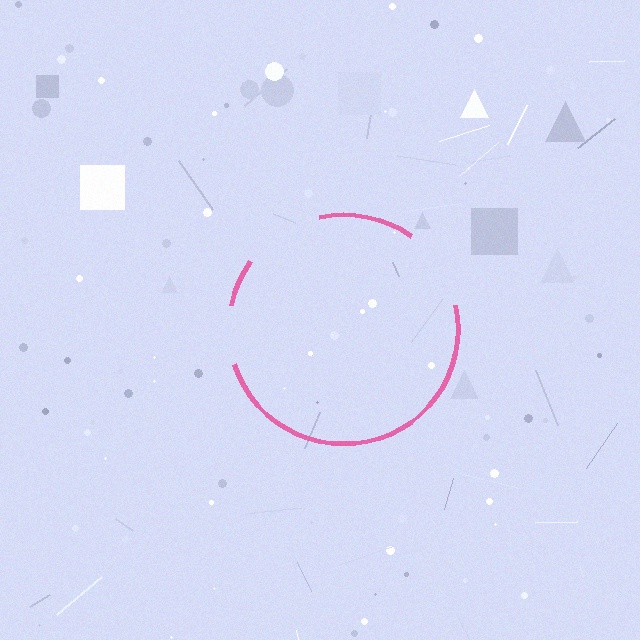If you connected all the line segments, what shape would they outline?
They would outline a circle.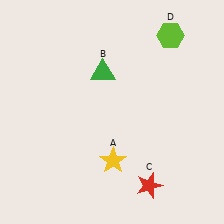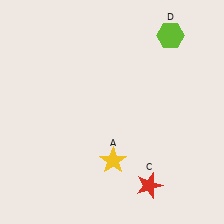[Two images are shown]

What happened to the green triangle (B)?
The green triangle (B) was removed in Image 2. It was in the top-left area of Image 1.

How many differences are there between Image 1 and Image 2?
There is 1 difference between the two images.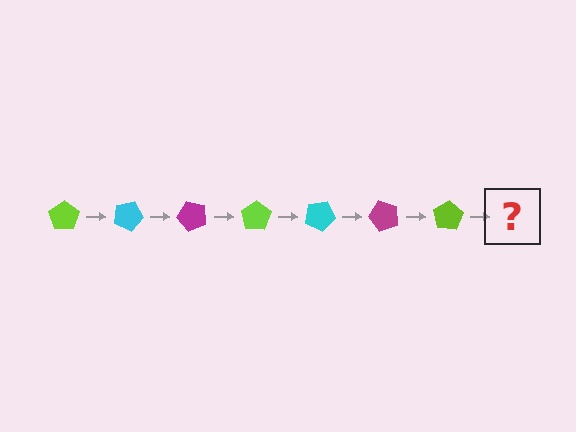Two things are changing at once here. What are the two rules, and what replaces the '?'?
The two rules are that it rotates 25 degrees each step and the color cycles through lime, cyan, and magenta. The '?' should be a cyan pentagon, rotated 175 degrees from the start.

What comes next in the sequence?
The next element should be a cyan pentagon, rotated 175 degrees from the start.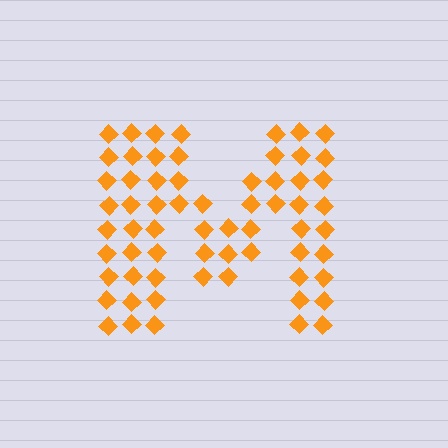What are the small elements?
The small elements are diamonds.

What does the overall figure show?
The overall figure shows the letter M.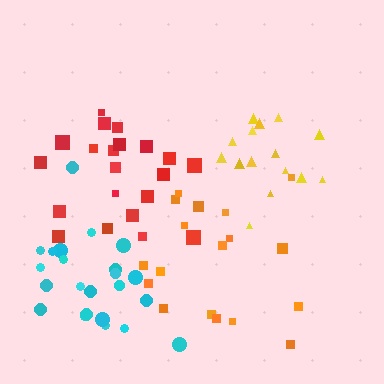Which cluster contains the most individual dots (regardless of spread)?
Cyan (23).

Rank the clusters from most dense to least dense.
yellow, cyan, red, orange.